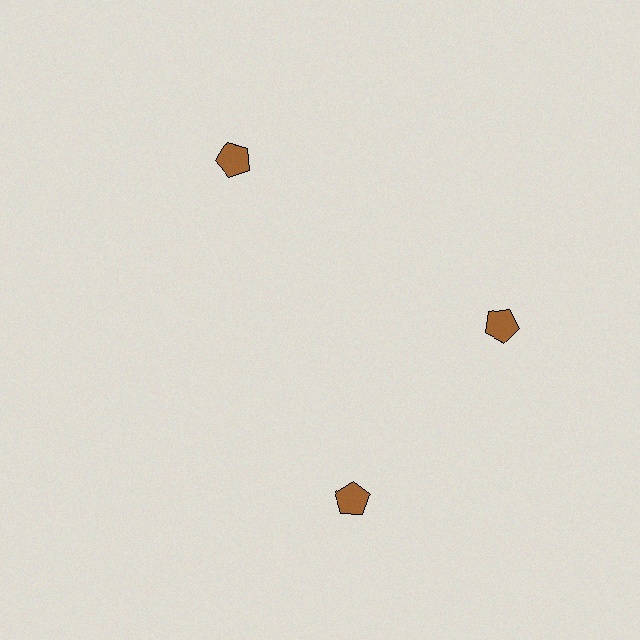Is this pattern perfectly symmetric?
No. The 3 brown pentagons are arranged in a ring, but one element near the 7 o'clock position is rotated out of alignment along the ring, breaking the 3-fold rotational symmetry.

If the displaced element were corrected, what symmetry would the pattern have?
It would have 3-fold rotational symmetry — the pattern would map onto itself every 120 degrees.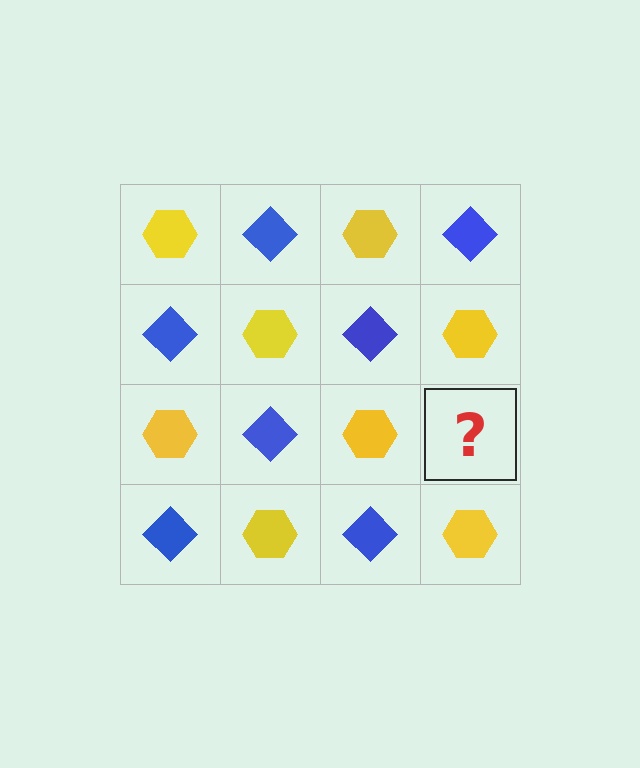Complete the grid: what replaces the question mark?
The question mark should be replaced with a blue diamond.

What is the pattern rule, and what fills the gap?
The rule is that it alternates yellow hexagon and blue diamond in a checkerboard pattern. The gap should be filled with a blue diamond.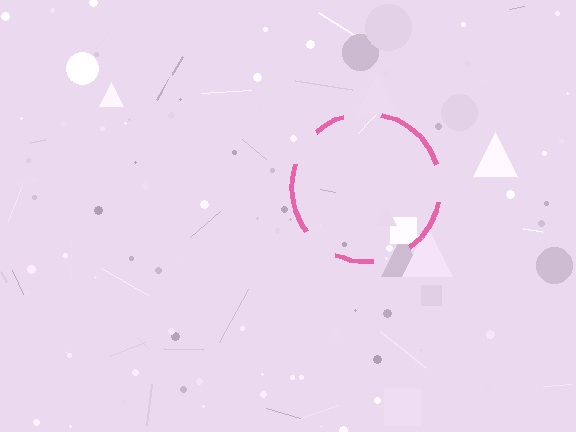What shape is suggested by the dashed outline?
The dashed outline suggests a circle.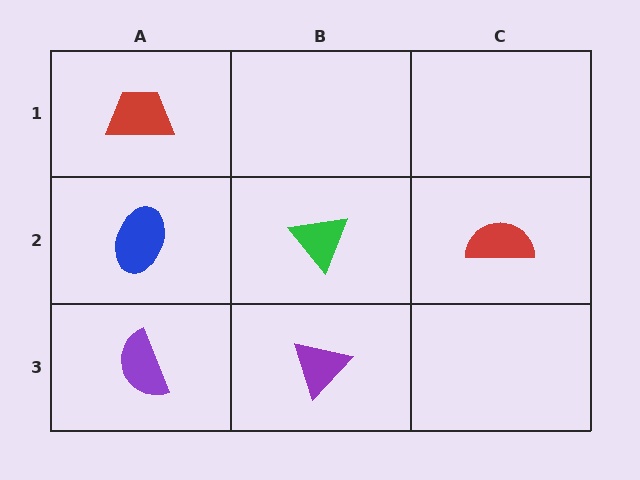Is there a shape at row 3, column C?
No, that cell is empty.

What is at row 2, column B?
A green triangle.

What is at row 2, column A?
A blue ellipse.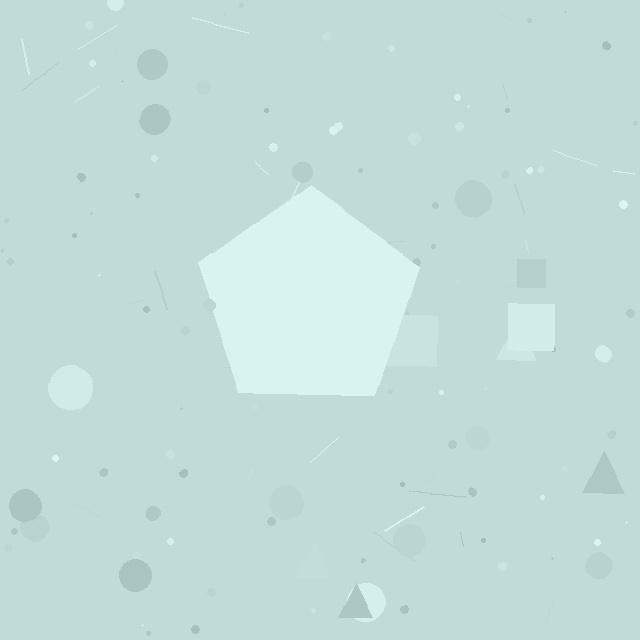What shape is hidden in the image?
A pentagon is hidden in the image.